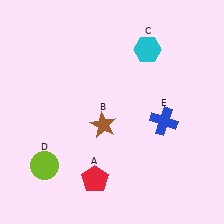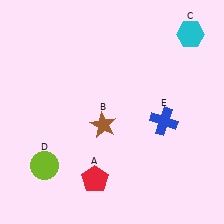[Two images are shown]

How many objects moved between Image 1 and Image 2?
1 object moved between the two images.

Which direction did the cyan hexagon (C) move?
The cyan hexagon (C) moved right.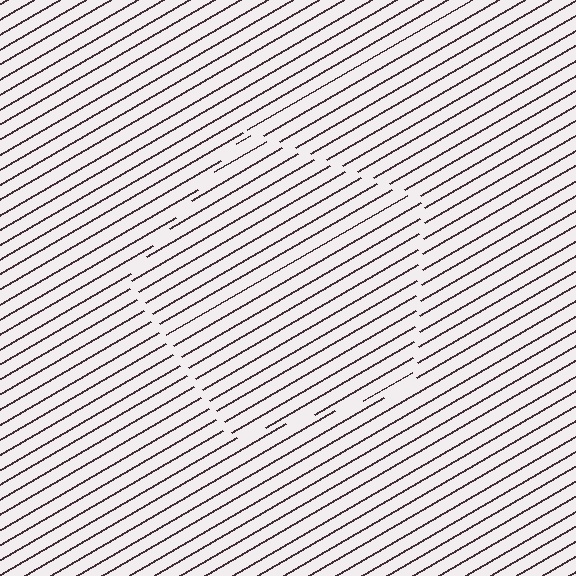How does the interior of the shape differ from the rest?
The interior of the shape contains the same grating, shifted by half a period — the contour is defined by the phase discontinuity where line-ends from the inner and outer gratings abut.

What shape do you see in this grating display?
An illusory pentagon. The interior of the shape contains the same grating, shifted by half a period — the contour is defined by the phase discontinuity where line-ends from the inner and outer gratings abut.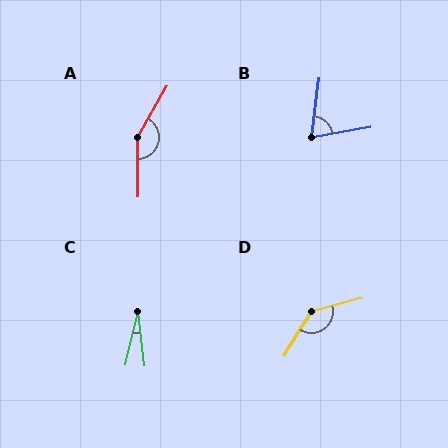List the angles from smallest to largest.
C (20°), B (73°), D (137°), A (150°).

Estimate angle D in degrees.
Approximately 137 degrees.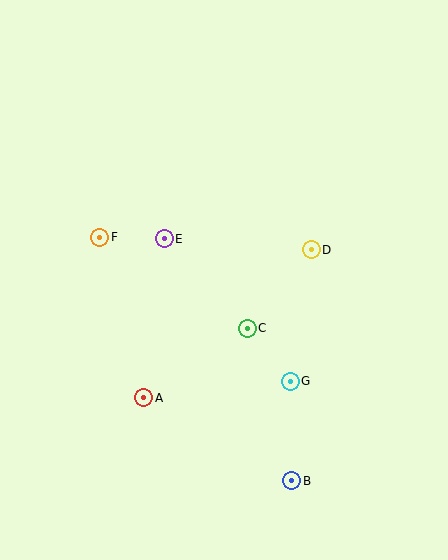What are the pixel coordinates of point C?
Point C is at (247, 328).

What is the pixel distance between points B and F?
The distance between B and F is 310 pixels.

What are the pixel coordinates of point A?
Point A is at (144, 398).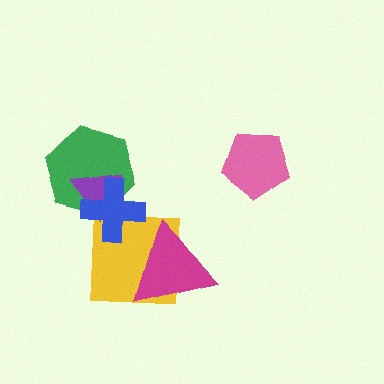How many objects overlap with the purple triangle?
2 objects overlap with the purple triangle.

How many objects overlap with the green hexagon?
2 objects overlap with the green hexagon.